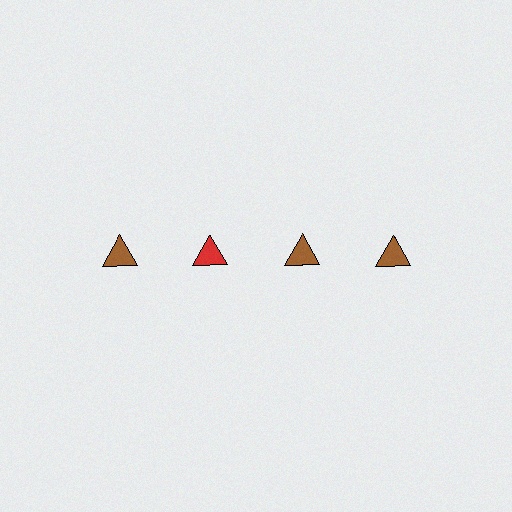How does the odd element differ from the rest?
It has a different color: red instead of brown.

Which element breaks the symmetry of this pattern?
The red triangle in the top row, second from left column breaks the symmetry. All other shapes are brown triangles.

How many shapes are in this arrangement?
There are 4 shapes arranged in a grid pattern.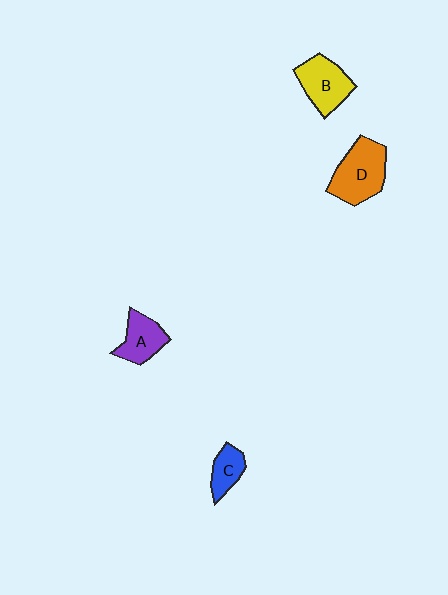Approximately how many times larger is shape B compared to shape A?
Approximately 1.2 times.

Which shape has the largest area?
Shape D (orange).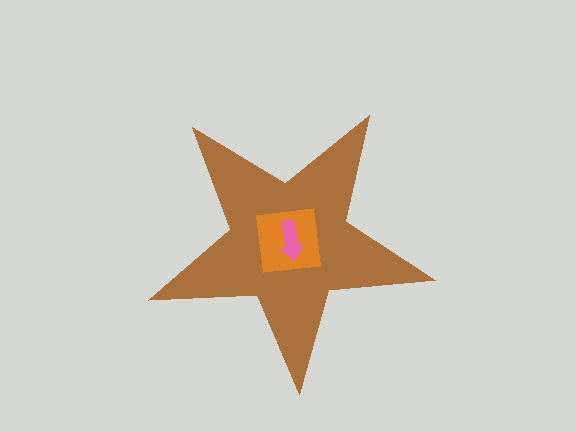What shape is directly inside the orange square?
The pink arrow.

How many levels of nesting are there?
3.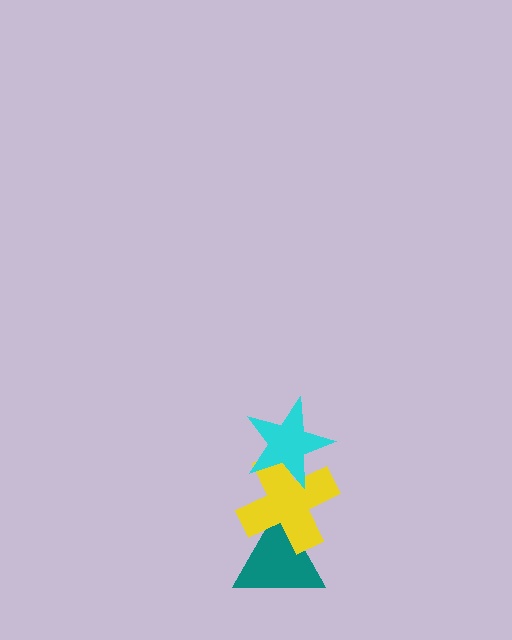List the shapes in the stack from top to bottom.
From top to bottom: the cyan star, the yellow cross, the teal triangle.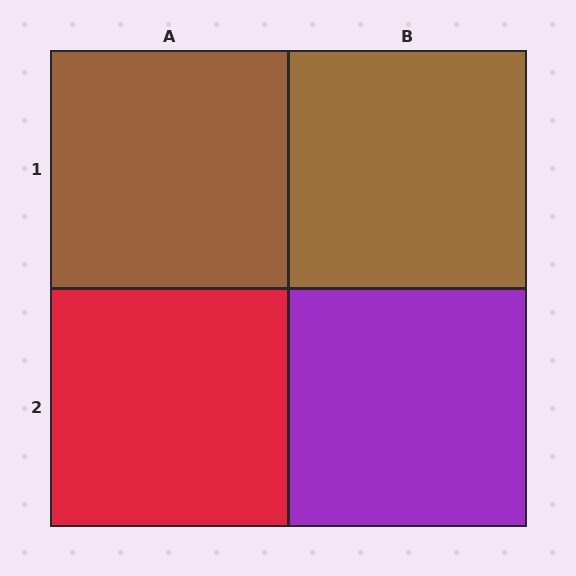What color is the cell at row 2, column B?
Purple.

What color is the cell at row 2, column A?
Red.